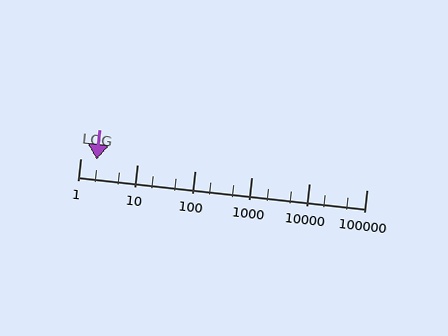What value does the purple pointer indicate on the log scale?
The pointer indicates approximately 1.9.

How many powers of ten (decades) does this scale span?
The scale spans 5 decades, from 1 to 100000.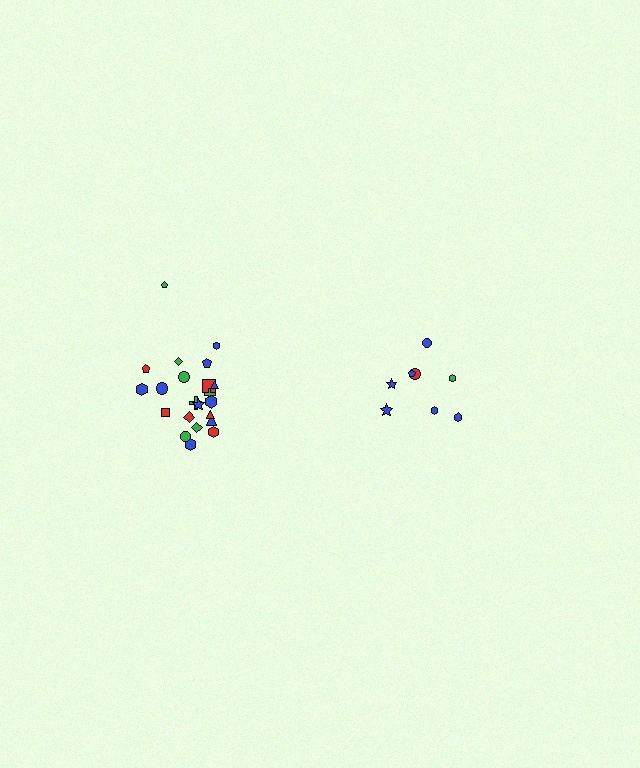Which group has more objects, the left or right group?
The left group.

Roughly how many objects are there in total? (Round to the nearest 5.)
Roughly 30 objects in total.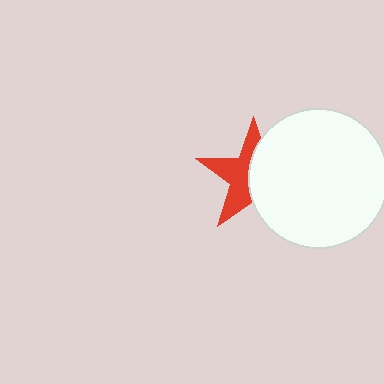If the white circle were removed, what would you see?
You would see the complete red star.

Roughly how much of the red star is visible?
About half of it is visible (roughly 48%).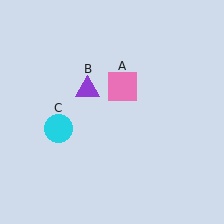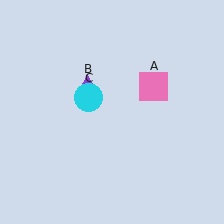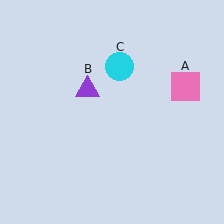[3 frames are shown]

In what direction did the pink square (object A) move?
The pink square (object A) moved right.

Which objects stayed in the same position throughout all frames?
Purple triangle (object B) remained stationary.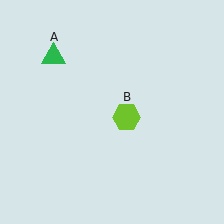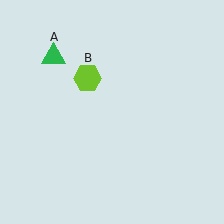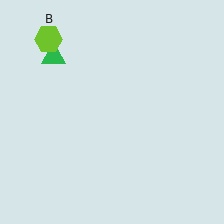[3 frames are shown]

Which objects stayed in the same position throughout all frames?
Green triangle (object A) remained stationary.